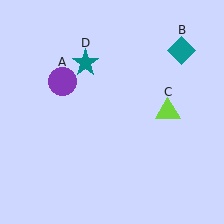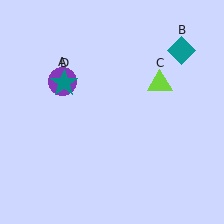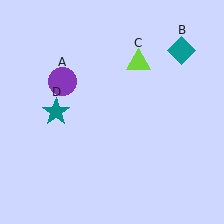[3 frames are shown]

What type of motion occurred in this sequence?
The lime triangle (object C), teal star (object D) rotated counterclockwise around the center of the scene.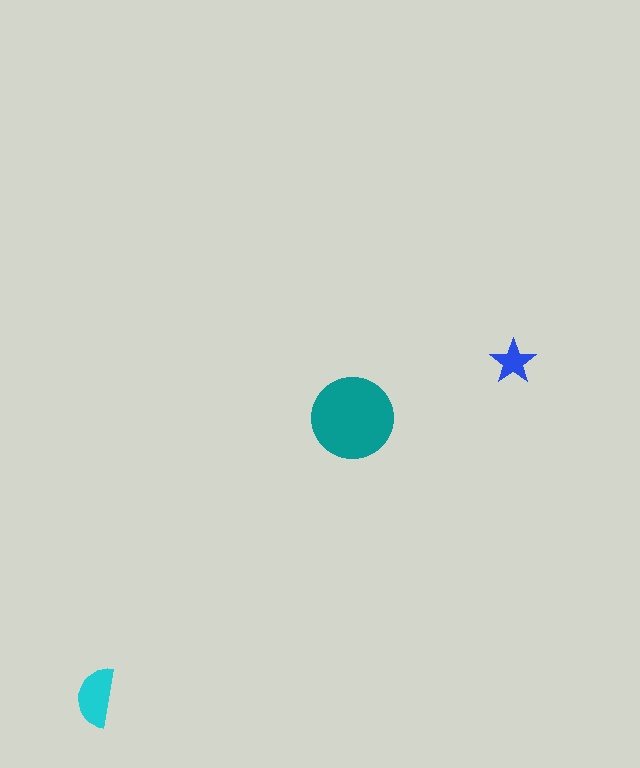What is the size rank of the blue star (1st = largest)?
3rd.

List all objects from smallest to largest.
The blue star, the cyan semicircle, the teal circle.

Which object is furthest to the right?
The blue star is rightmost.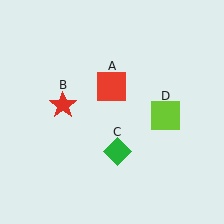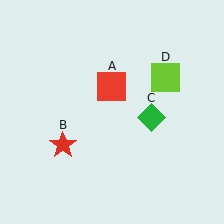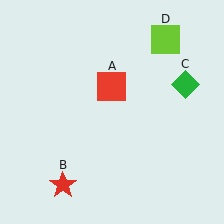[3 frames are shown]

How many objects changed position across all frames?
3 objects changed position: red star (object B), green diamond (object C), lime square (object D).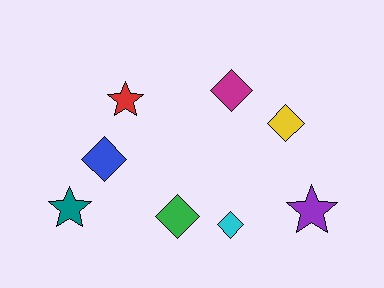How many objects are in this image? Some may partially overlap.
There are 8 objects.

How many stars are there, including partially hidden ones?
There are 3 stars.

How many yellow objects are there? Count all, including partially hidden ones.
There is 1 yellow object.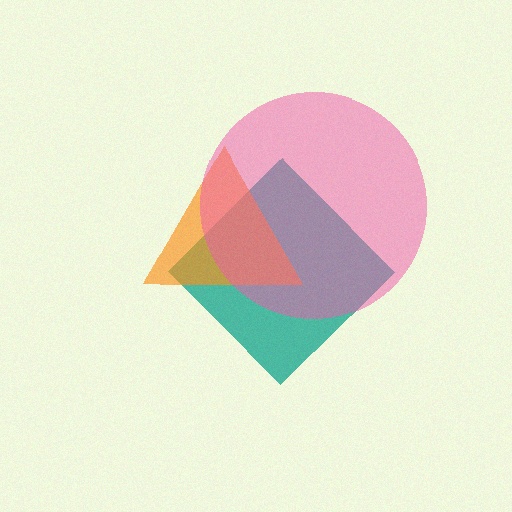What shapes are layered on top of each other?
The layered shapes are: a teal diamond, an orange triangle, a pink circle.